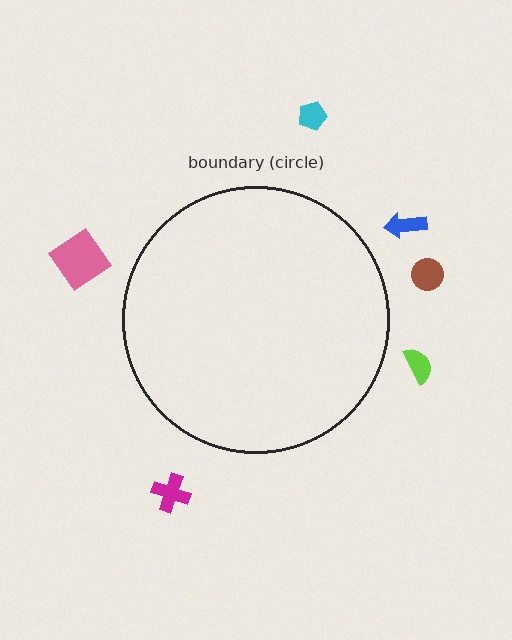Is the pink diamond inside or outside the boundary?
Outside.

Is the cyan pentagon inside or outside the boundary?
Outside.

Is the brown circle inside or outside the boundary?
Outside.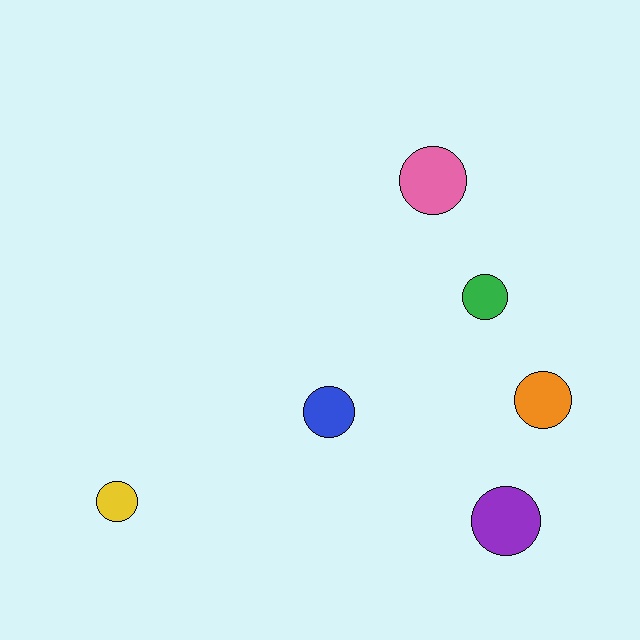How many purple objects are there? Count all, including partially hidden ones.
There is 1 purple object.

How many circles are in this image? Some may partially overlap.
There are 6 circles.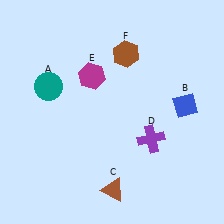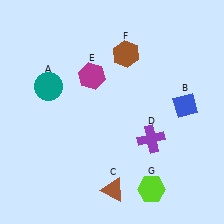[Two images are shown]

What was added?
A lime hexagon (G) was added in Image 2.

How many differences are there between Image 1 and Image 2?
There is 1 difference between the two images.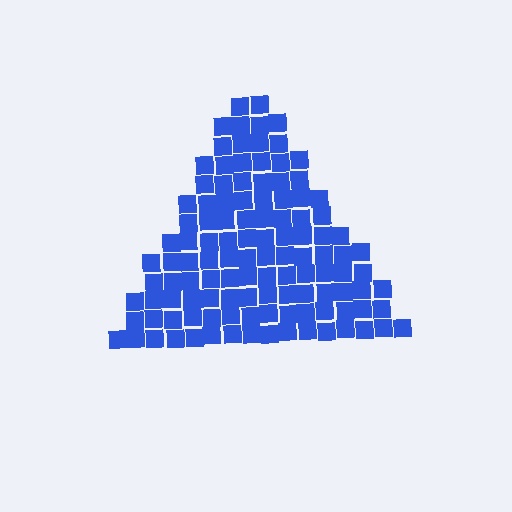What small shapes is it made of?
It is made of small squares.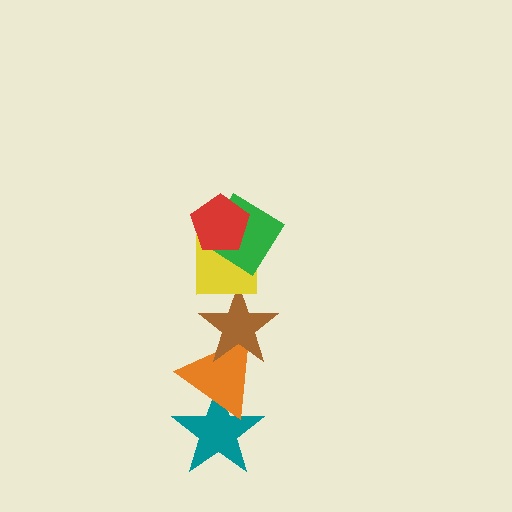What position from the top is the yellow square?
The yellow square is 3rd from the top.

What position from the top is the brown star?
The brown star is 4th from the top.